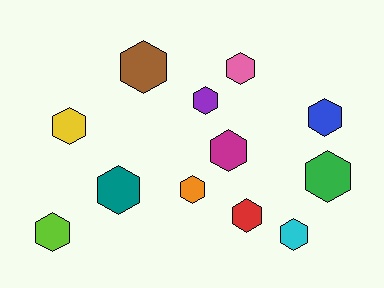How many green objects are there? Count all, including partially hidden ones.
There is 1 green object.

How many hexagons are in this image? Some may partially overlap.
There are 12 hexagons.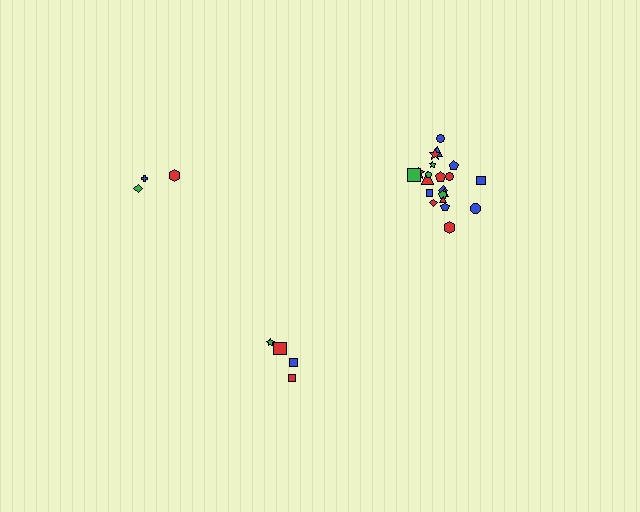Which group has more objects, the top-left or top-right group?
The top-right group.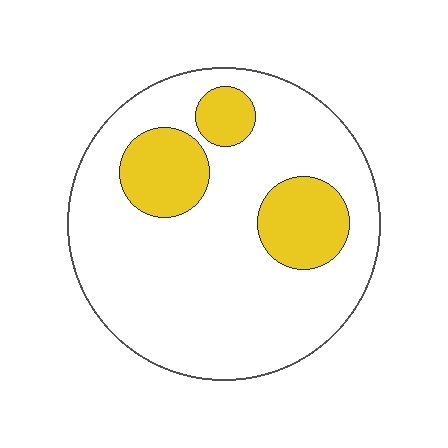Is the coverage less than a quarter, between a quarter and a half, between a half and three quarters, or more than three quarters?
Less than a quarter.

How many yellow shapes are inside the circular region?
3.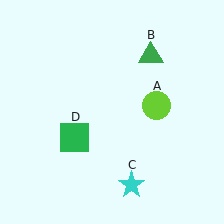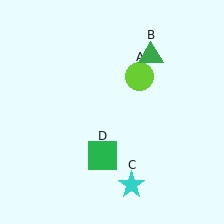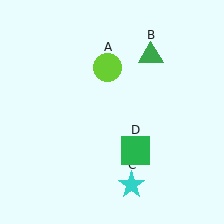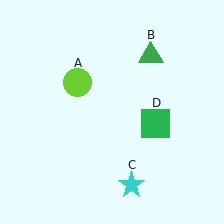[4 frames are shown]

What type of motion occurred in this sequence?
The lime circle (object A), green square (object D) rotated counterclockwise around the center of the scene.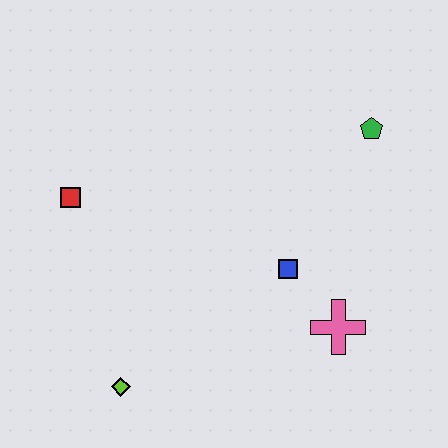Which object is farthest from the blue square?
The red square is farthest from the blue square.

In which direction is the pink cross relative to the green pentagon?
The pink cross is below the green pentagon.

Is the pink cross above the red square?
No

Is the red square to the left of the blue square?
Yes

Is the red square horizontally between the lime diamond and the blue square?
No